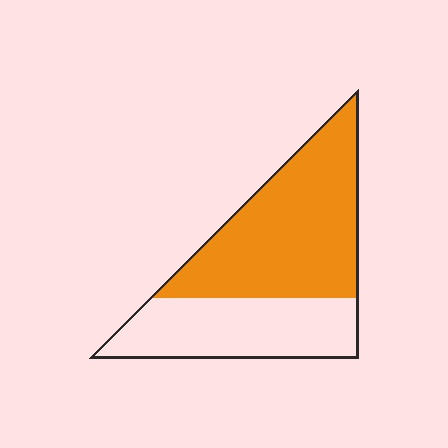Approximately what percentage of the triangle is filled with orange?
Approximately 60%.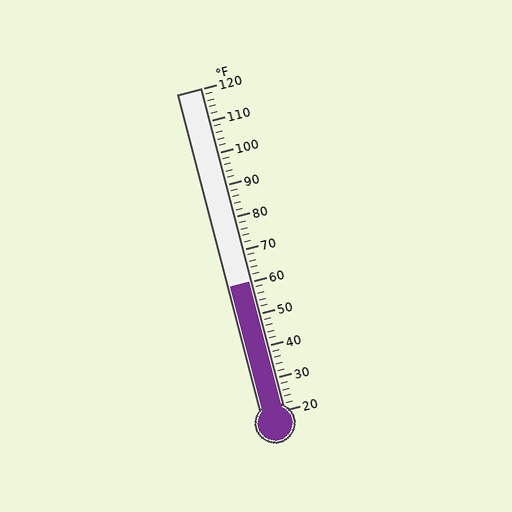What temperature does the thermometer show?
The thermometer shows approximately 60°F.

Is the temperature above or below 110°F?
The temperature is below 110°F.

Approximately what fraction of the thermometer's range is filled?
The thermometer is filled to approximately 40% of its range.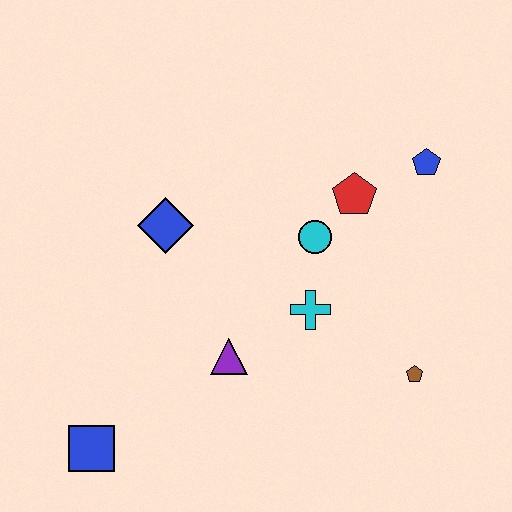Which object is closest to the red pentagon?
The cyan circle is closest to the red pentagon.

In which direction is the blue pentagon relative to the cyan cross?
The blue pentagon is above the cyan cross.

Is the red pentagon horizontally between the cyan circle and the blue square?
No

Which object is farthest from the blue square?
The blue pentagon is farthest from the blue square.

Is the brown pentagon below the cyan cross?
Yes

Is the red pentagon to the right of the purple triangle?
Yes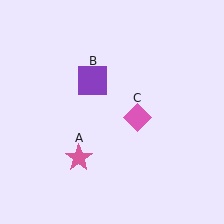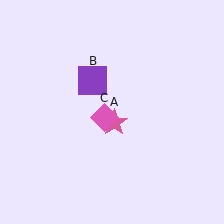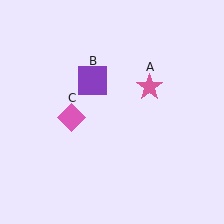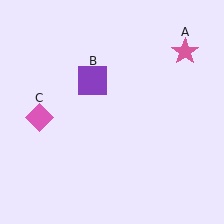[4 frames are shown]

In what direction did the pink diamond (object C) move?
The pink diamond (object C) moved left.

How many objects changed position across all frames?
2 objects changed position: pink star (object A), pink diamond (object C).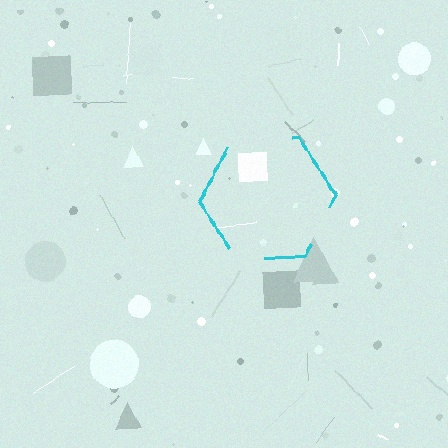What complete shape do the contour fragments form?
The contour fragments form a hexagon.